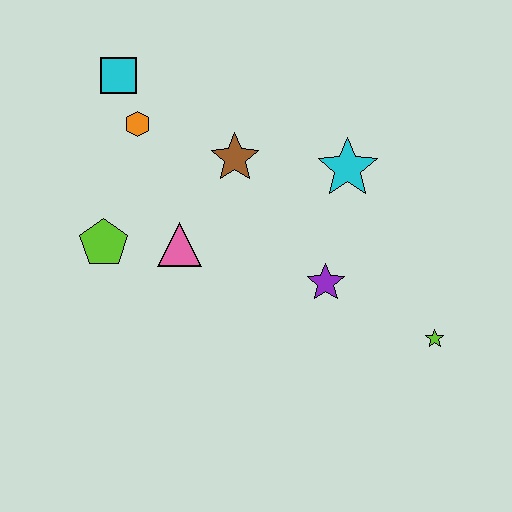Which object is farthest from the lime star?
The cyan square is farthest from the lime star.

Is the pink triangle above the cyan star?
No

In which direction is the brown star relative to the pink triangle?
The brown star is above the pink triangle.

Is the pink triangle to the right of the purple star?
No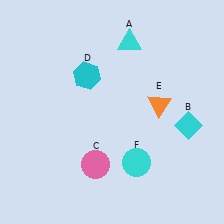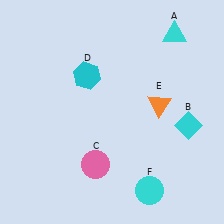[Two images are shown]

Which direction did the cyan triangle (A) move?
The cyan triangle (A) moved right.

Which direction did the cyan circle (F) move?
The cyan circle (F) moved down.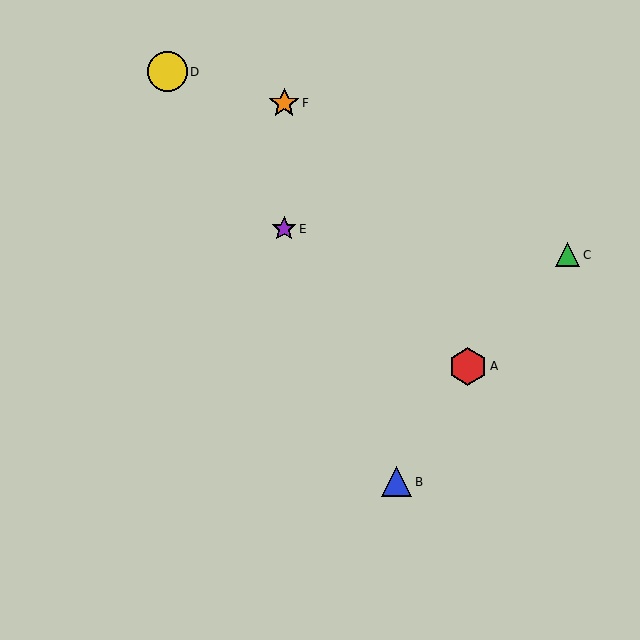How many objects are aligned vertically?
2 objects (E, F) are aligned vertically.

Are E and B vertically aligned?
No, E is at x≈284 and B is at x≈396.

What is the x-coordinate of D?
Object D is at x≈167.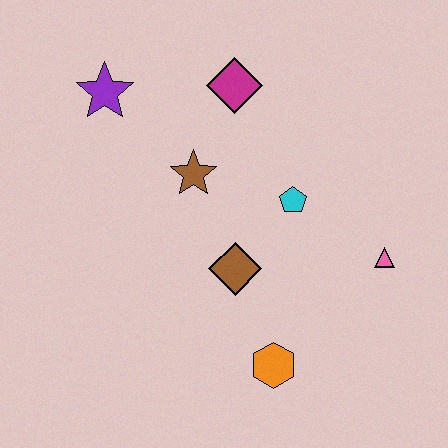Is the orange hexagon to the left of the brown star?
No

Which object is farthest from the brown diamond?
The purple star is farthest from the brown diamond.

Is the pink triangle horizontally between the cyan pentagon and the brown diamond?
No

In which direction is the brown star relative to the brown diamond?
The brown star is above the brown diamond.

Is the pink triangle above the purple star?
No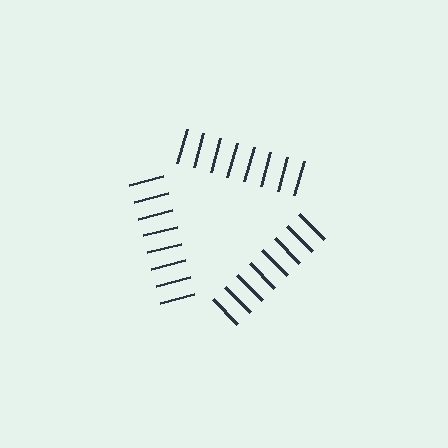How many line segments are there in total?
24 — 8 along each of the 3 edges.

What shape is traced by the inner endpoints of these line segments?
An illusory triangle — the line segments terminate on its edges but no continuous stroke is drawn.